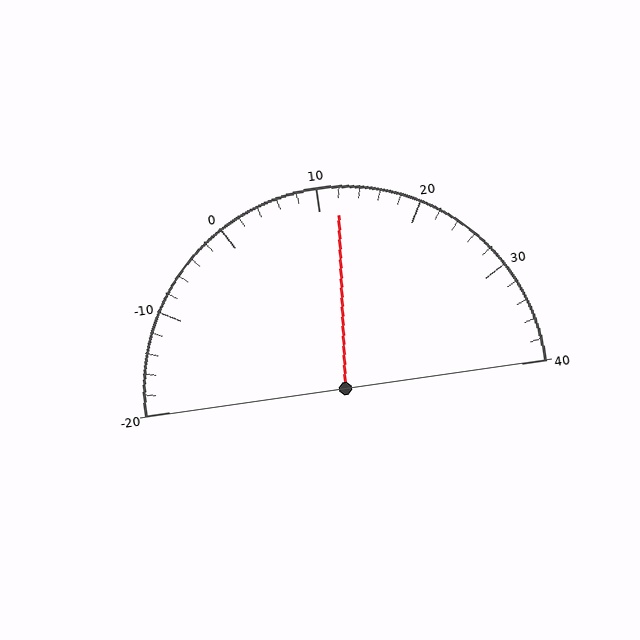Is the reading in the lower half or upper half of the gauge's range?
The reading is in the upper half of the range (-20 to 40).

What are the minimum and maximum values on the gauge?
The gauge ranges from -20 to 40.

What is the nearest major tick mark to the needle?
The nearest major tick mark is 10.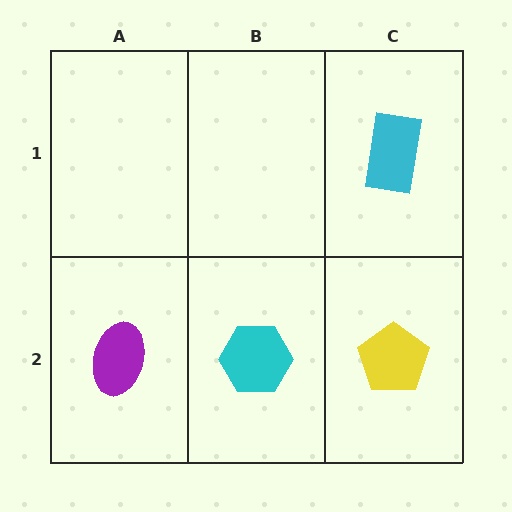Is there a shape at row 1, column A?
No, that cell is empty.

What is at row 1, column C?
A cyan rectangle.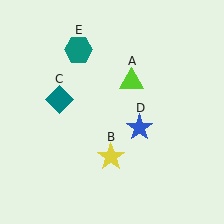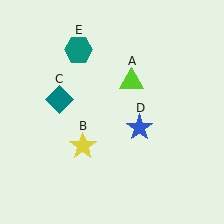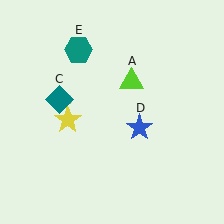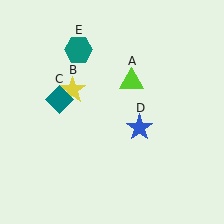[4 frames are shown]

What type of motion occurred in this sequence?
The yellow star (object B) rotated clockwise around the center of the scene.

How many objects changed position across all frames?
1 object changed position: yellow star (object B).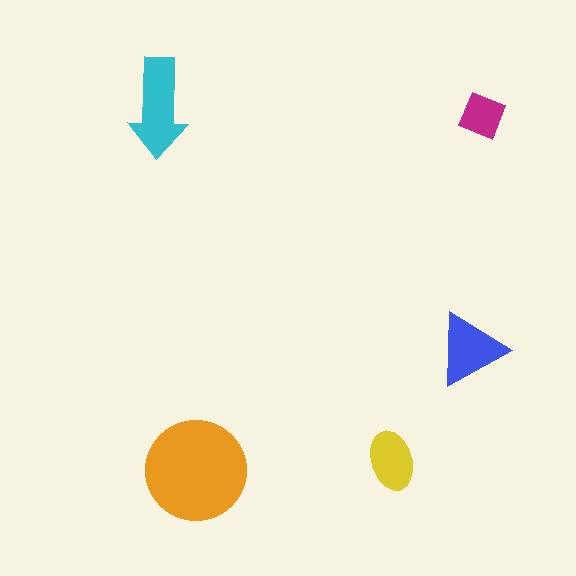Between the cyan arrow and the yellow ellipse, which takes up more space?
The cyan arrow.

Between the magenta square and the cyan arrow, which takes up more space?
The cyan arrow.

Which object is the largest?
The orange circle.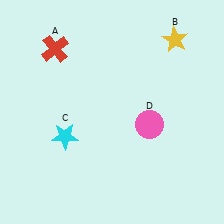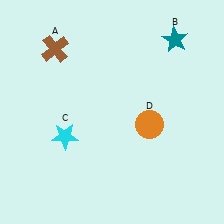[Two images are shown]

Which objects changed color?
A changed from red to brown. B changed from yellow to teal. D changed from pink to orange.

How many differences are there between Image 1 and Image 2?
There are 3 differences between the two images.